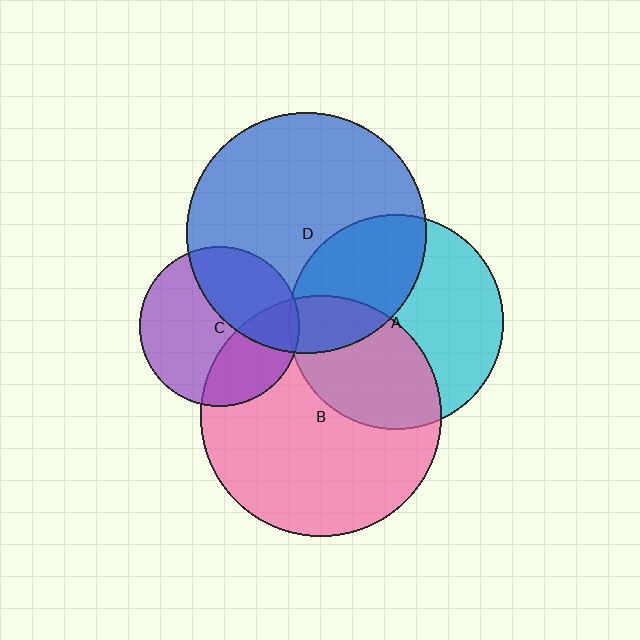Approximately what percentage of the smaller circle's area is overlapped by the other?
Approximately 5%.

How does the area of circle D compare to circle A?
Approximately 1.2 times.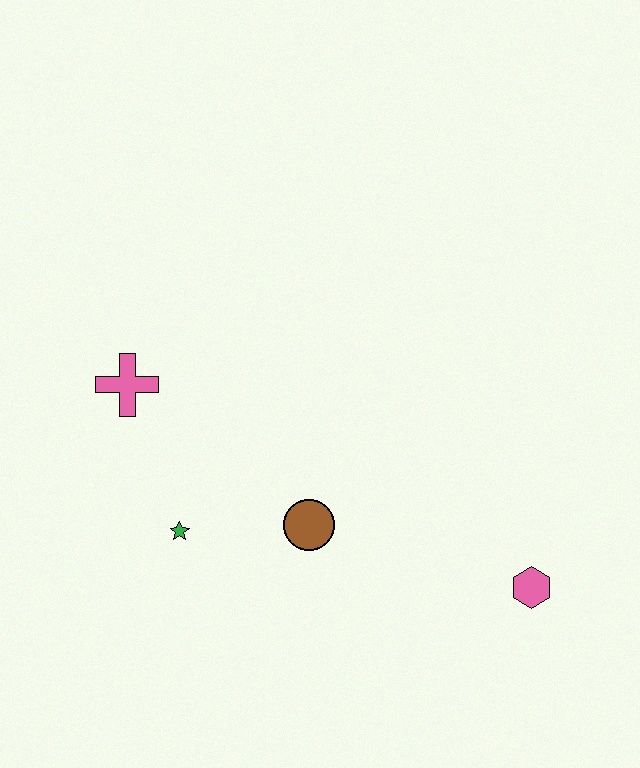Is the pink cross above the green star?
Yes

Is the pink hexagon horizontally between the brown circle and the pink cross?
No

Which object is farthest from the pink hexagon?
The pink cross is farthest from the pink hexagon.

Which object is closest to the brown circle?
The green star is closest to the brown circle.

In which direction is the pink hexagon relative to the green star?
The pink hexagon is to the right of the green star.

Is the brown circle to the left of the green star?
No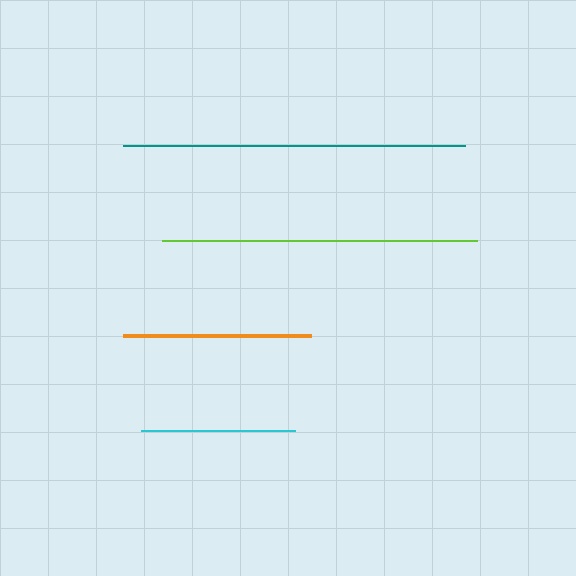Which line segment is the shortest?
The cyan line is the shortest at approximately 155 pixels.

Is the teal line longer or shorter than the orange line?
The teal line is longer than the orange line.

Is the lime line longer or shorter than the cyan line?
The lime line is longer than the cyan line.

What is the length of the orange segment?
The orange segment is approximately 189 pixels long.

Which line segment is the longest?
The teal line is the longest at approximately 342 pixels.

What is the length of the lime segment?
The lime segment is approximately 315 pixels long.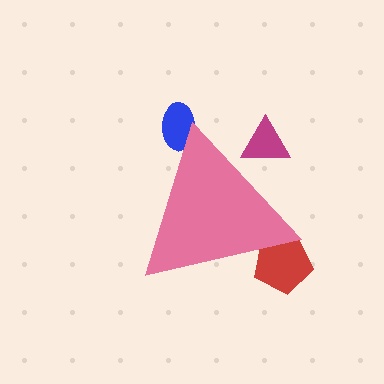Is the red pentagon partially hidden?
Yes, the red pentagon is partially hidden behind the pink triangle.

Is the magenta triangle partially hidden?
Yes, the magenta triangle is partially hidden behind the pink triangle.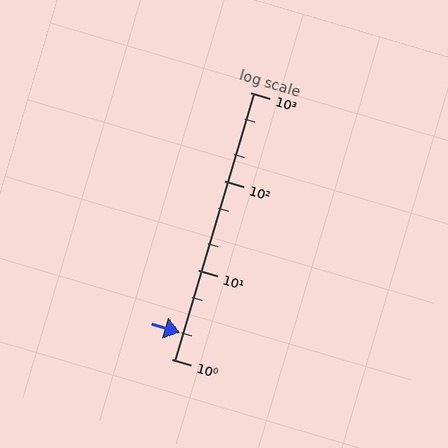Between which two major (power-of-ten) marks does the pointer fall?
The pointer is between 1 and 10.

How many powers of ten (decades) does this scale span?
The scale spans 3 decades, from 1 to 1000.